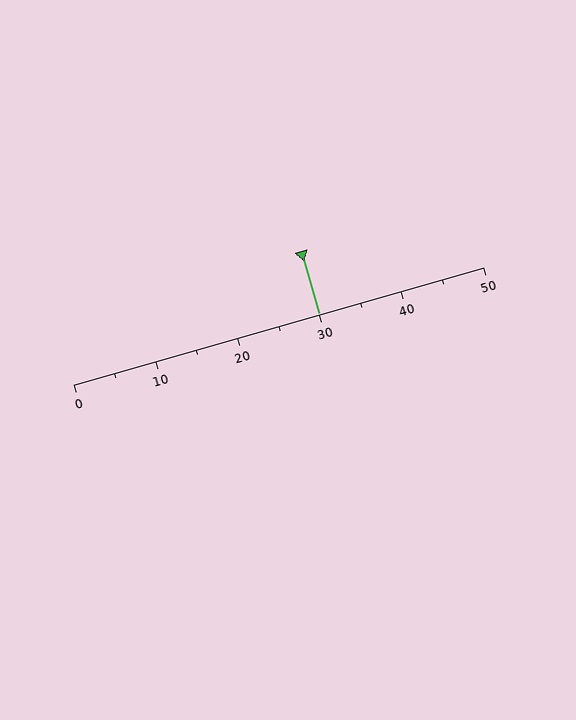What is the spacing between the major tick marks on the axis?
The major ticks are spaced 10 apart.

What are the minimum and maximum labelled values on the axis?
The axis runs from 0 to 50.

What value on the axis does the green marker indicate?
The marker indicates approximately 30.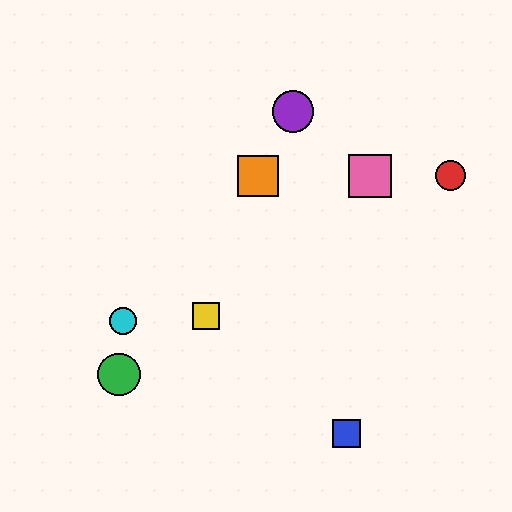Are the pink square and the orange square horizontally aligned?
Yes, both are at y≈176.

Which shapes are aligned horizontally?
The red circle, the orange square, the pink square are aligned horizontally.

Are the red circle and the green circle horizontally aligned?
No, the red circle is at y≈176 and the green circle is at y≈374.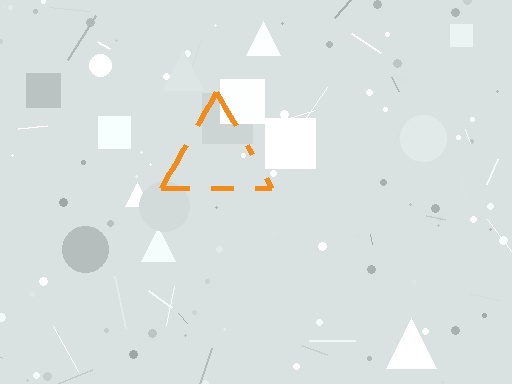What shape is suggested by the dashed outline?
The dashed outline suggests a triangle.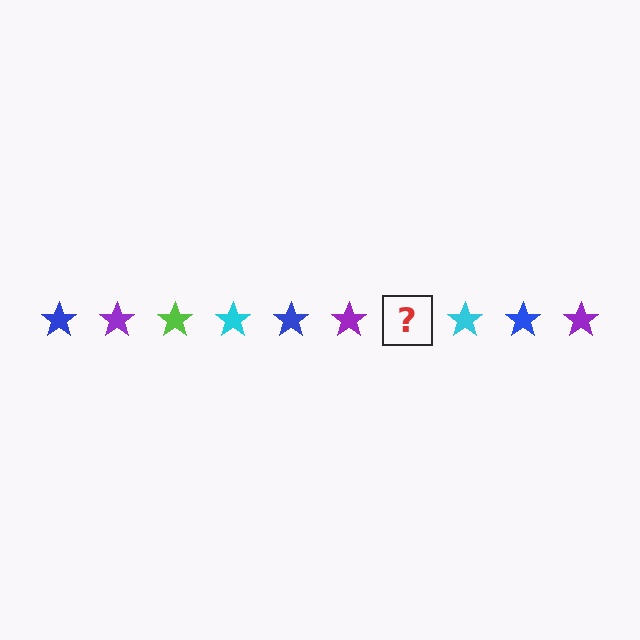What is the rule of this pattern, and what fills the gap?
The rule is that the pattern cycles through blue, purple, lime, cyan stars. The gap should be filled with a lime star.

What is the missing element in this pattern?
The missing element is a lime star.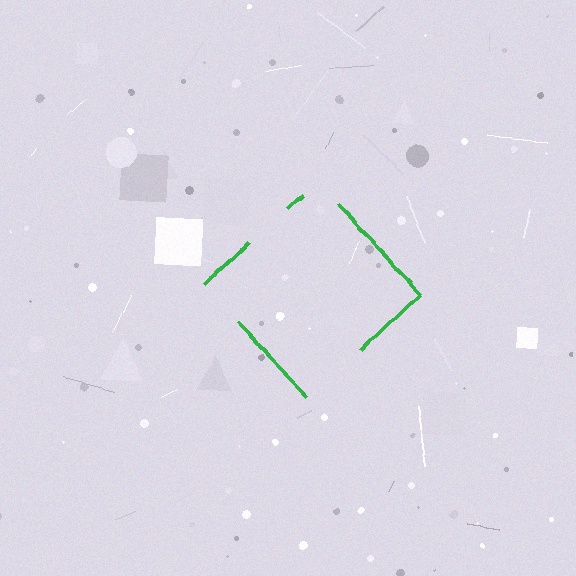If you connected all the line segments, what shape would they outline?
They would outline a diamond.